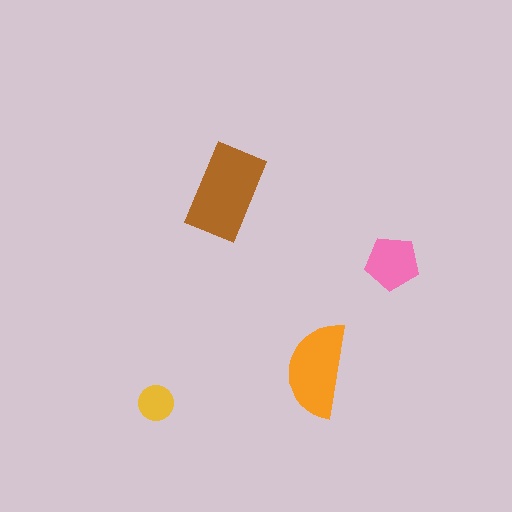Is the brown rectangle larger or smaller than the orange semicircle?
Larger.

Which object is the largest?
The brown rectangle.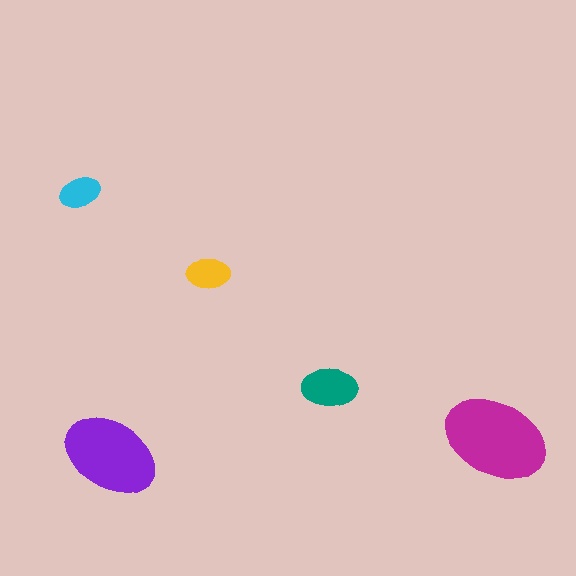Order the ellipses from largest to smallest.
the magenta one, the purple one, the teal one, the yellow one, the cyan one.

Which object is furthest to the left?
The cyan ellipse is leftmost.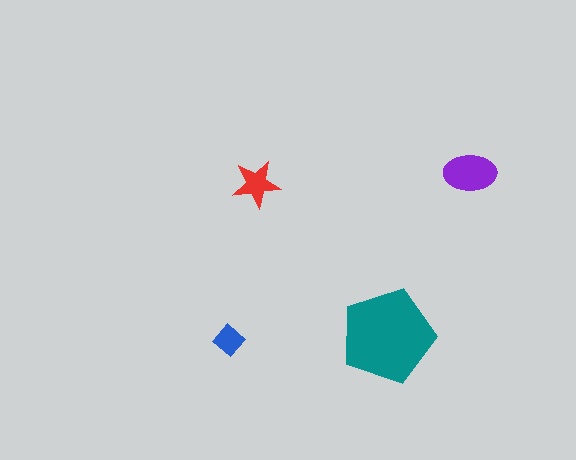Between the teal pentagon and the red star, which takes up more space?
The teal pentagon.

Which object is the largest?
The teal pentagon.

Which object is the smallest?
The blue diamond.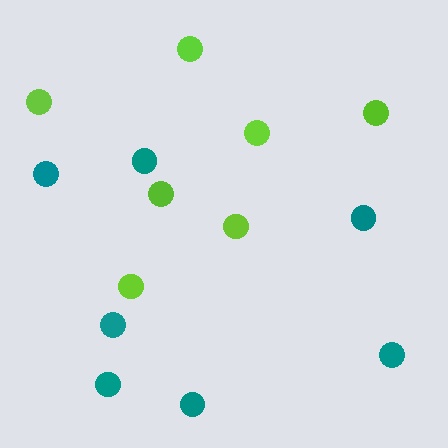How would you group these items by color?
There are 2 groups: one group of teal circles (7) and one group of lime circles (7).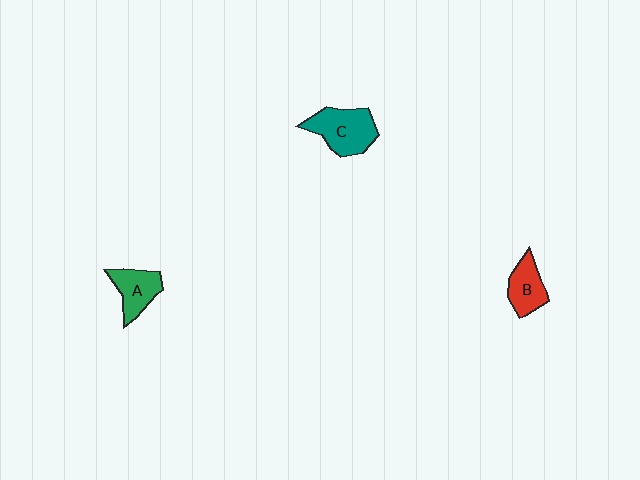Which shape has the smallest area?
Shape B (red).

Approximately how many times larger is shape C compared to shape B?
Approximately 1.5 times.